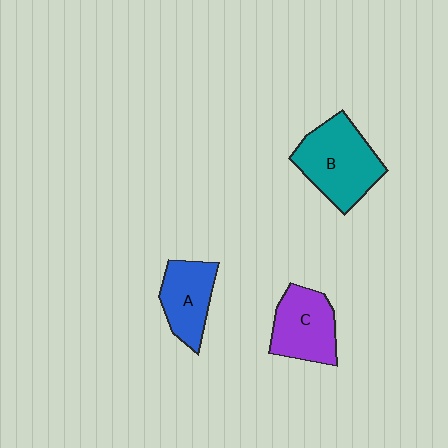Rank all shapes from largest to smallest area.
From largest to smallest: B (teal), C (purple), A (blue).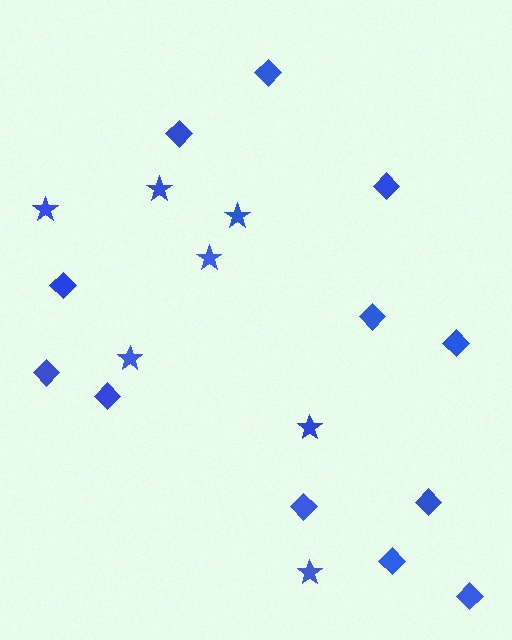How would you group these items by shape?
There are 2 groups: one group of diamonds (12) and one group of stars (7).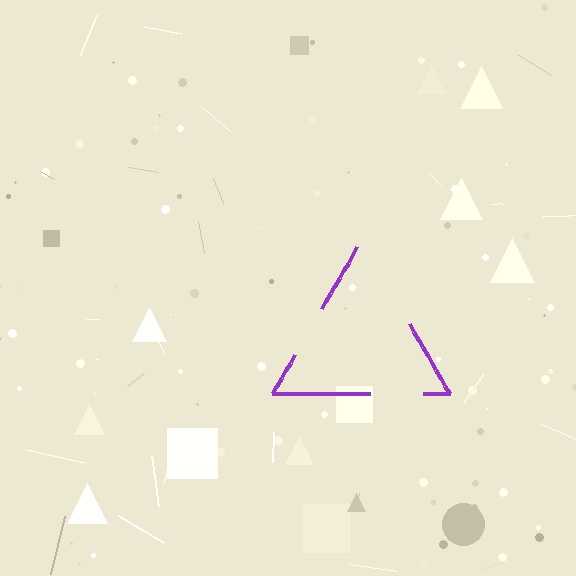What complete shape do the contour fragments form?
The contour fragments form a triangle.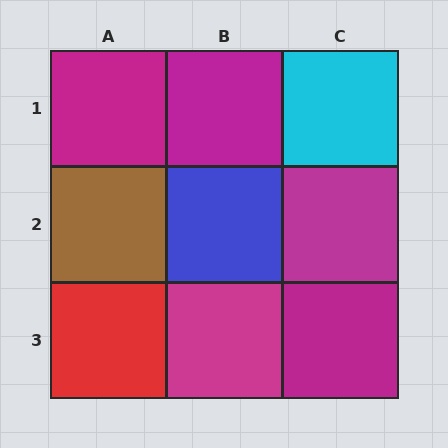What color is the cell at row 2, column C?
Magenta.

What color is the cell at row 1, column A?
Magenta.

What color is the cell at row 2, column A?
Brown.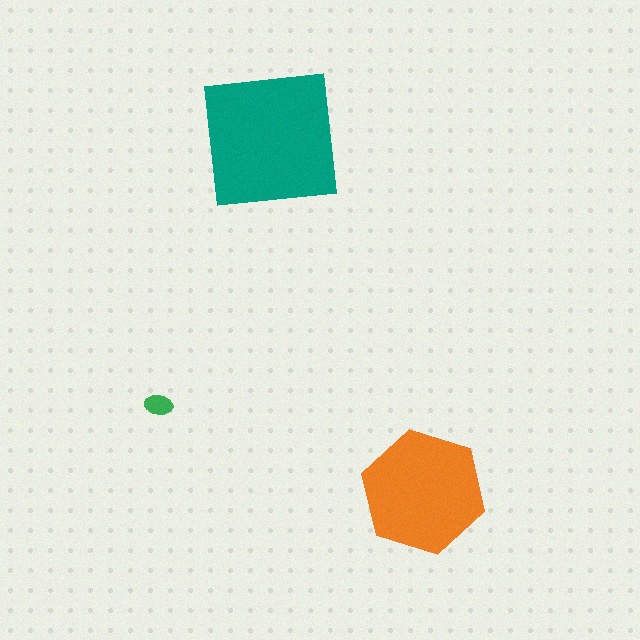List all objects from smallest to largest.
The green ellipse, the orange hexagon, the teal square.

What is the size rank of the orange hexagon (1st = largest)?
2nd.